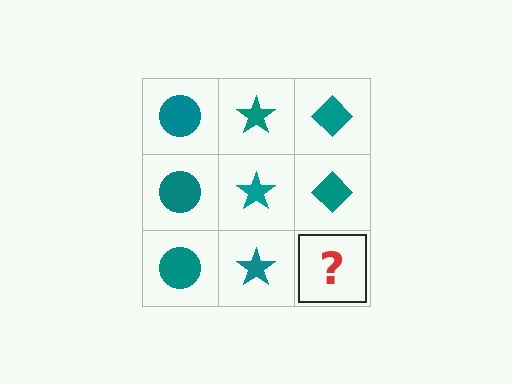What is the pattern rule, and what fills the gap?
The rule is that each column has a consistent shape. The gap should be filled with a teal diamond.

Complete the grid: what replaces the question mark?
The question mark should be replaced with a teal diamond.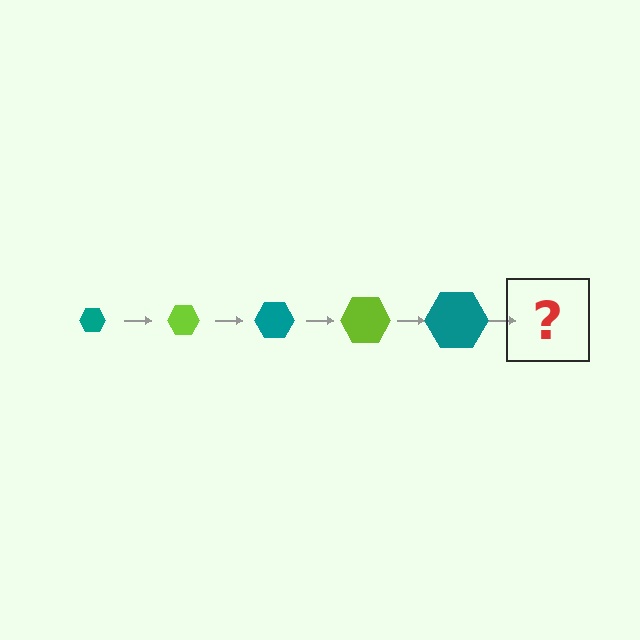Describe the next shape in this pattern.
It should be a lime hexagon, larger than the previous one.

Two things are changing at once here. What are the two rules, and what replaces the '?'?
The two rules are that the hexagon grows larger each step and the color cycles through teal and lime. The '?' should be a lime hexagon, larger than the previous one.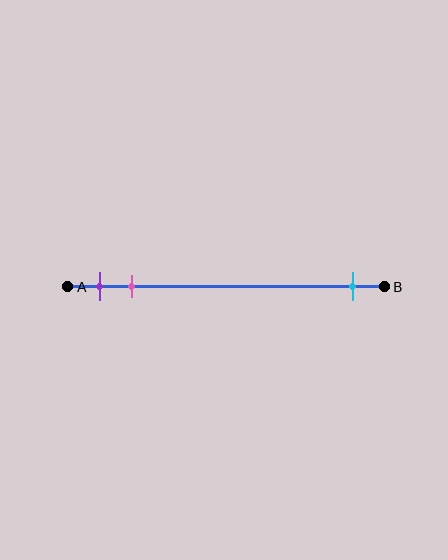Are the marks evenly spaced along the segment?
No, the marks are not evenly spaced.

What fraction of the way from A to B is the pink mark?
The pink mark is approximately 20% (0.2) of the way from A to B.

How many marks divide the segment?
There are 3 marks dividing the segment.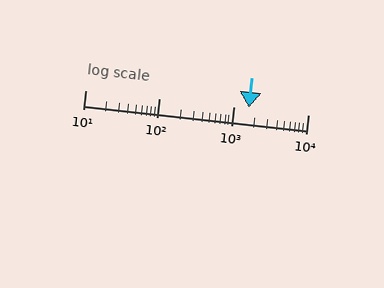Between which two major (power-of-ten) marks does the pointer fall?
The pointer is between 1000 and 10000.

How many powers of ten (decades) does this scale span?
The scale spans 3 decades, from 10 to 10000.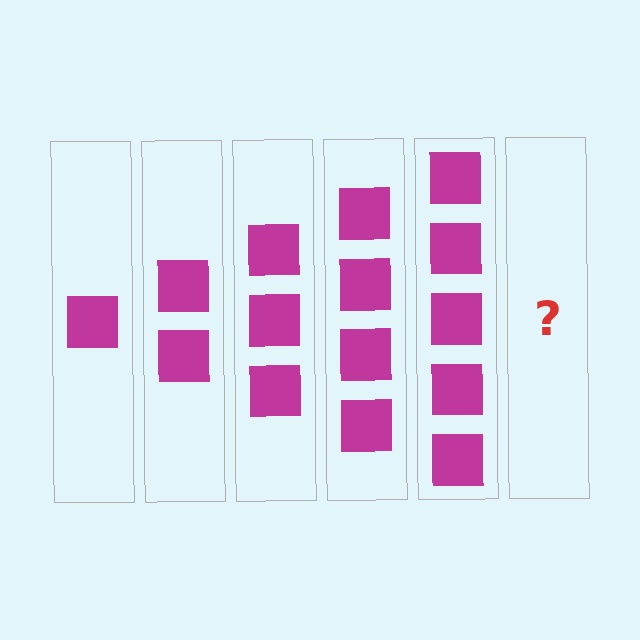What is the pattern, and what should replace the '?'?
The pattern is that each step adds one more square. The '?' should be 6 squares.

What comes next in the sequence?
The next element should be 6 squares.